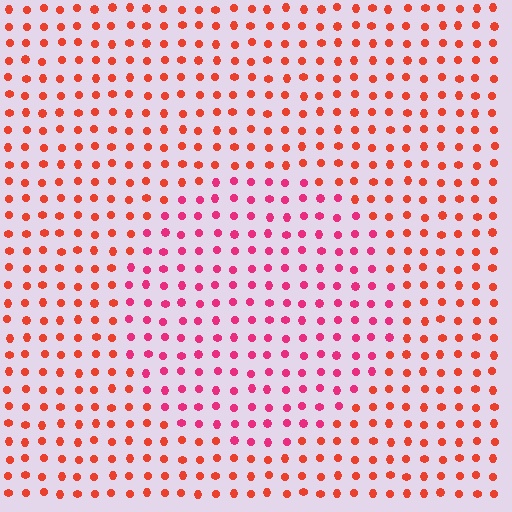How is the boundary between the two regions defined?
The boundary is defined purely by a slight shift in hue (about 33 degrees). Spacing, size, and orientation are identical on both sides.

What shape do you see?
I see a circle.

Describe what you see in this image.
The image is filled with small red elements in a uniform arrangement. A circle-shaped region is visible where the elements are tinted to a slightly different hue, forming a subtle color boundary.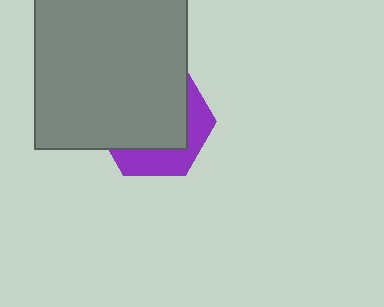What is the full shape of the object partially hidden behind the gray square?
The partially hidden object is a purple hexagon.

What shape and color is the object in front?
The object in front is a gray square.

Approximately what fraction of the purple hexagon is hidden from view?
Roughly 67% of the purple hexagon is hidden behind the gray square.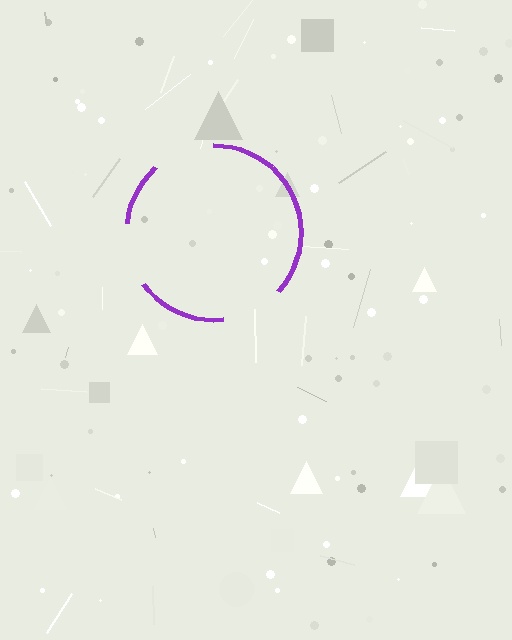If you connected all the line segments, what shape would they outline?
They would outline a circle.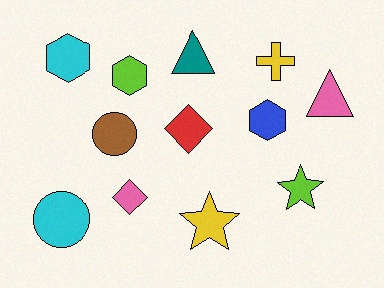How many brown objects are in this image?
There is 1 brown object.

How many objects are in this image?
There are 12 objects.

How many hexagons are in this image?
There are 3 hexagons.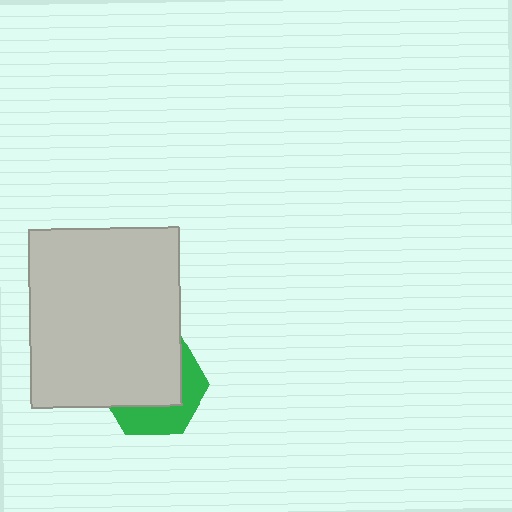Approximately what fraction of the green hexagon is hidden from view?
Roughly 62% of the green hexagon is hidden behind the light gray rectangle.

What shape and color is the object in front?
The object in front is a light gray rectangle.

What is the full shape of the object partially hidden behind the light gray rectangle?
The partially hidden object is a green hexagon.